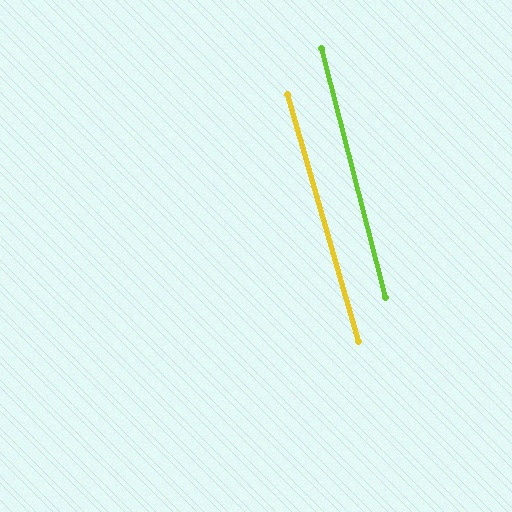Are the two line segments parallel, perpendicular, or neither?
Parallel — their directions differ by only 1.6°.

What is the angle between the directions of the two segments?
Approximately 2 degrees.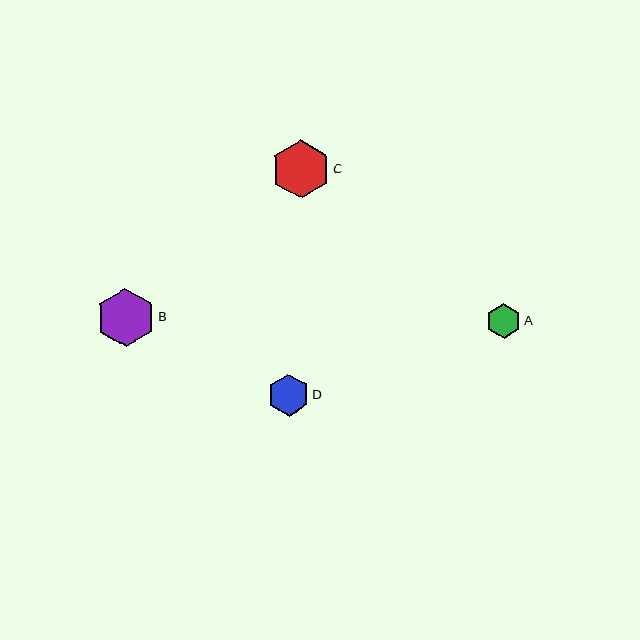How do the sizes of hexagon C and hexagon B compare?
Hexagon C and hexagon B are approximately the same size.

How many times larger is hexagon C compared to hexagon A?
Hexagon C is approximately 1.7 times the size of hexagon A.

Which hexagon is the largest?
Hexagon C is the largest with a size of approximately 58 pixels.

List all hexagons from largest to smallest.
From largest to smallest: C, B, D, A.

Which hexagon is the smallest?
Hexagon A is the smallest with a size of approximately 35 pixels.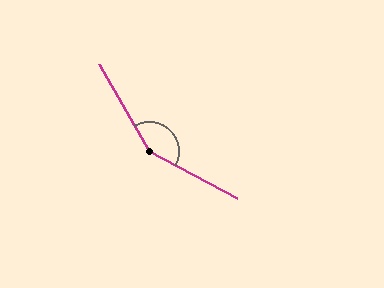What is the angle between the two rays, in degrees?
Approximately 148 degrees.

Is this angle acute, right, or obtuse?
It is obtuse.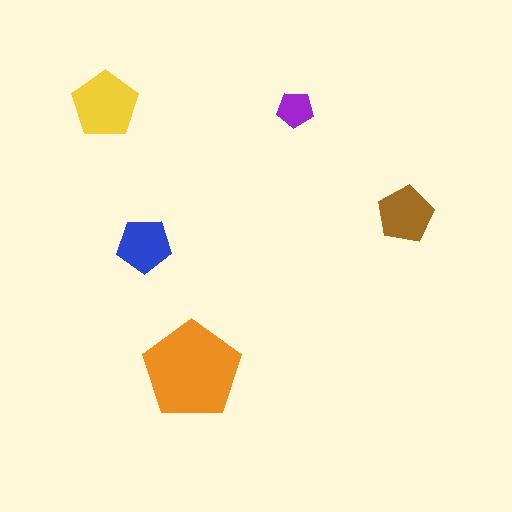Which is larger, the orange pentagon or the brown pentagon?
The orange one.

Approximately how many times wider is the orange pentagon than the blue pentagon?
About 2 times wider.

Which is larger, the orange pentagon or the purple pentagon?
The orange one.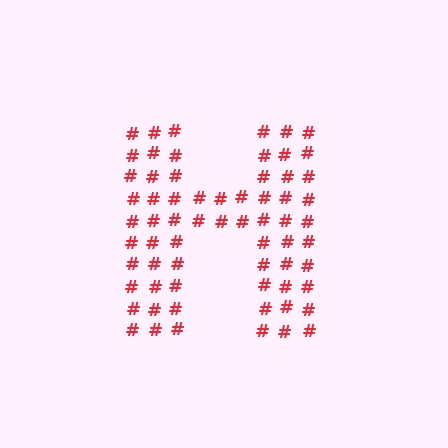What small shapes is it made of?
It is made of small hash symbols.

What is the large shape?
The large shape is the letter H.